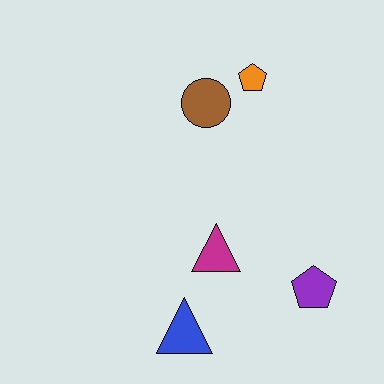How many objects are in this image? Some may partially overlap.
There are 5 objects.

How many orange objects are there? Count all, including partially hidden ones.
There is 1 orange object.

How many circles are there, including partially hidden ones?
There is 1 circle.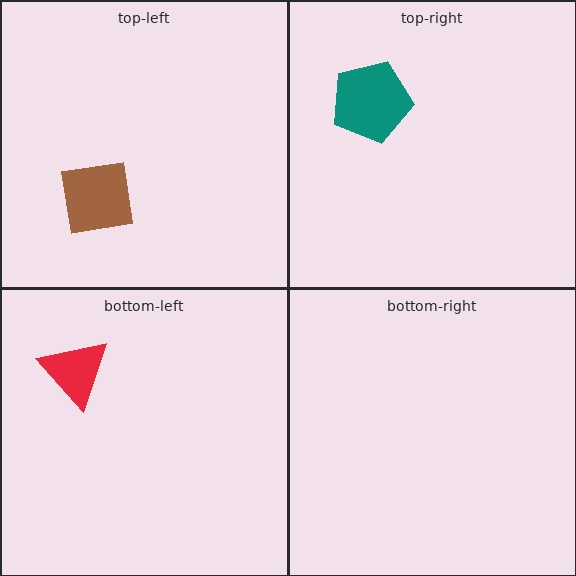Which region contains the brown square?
The top-left region.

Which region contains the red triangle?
The bottom-left region.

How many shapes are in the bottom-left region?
1.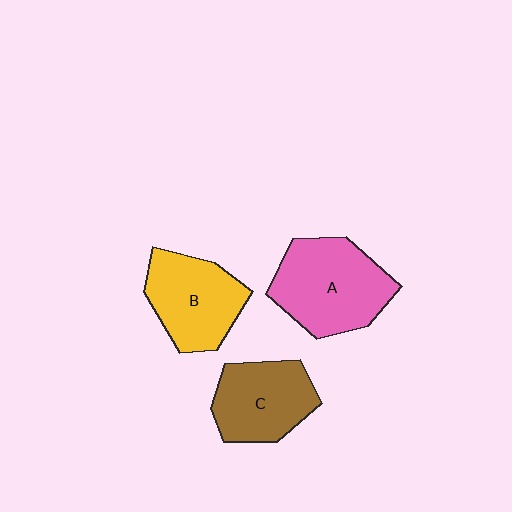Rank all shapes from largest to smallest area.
From largest to smallest: A (pink), B (yellow), C (brown).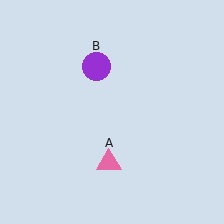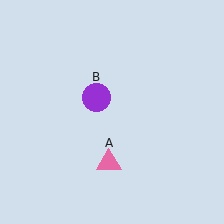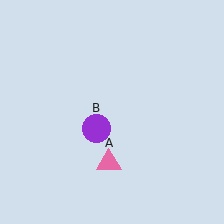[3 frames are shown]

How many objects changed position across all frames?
1 object changed position: purple circle (object B).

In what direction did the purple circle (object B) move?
The purple circle (object B) moved down.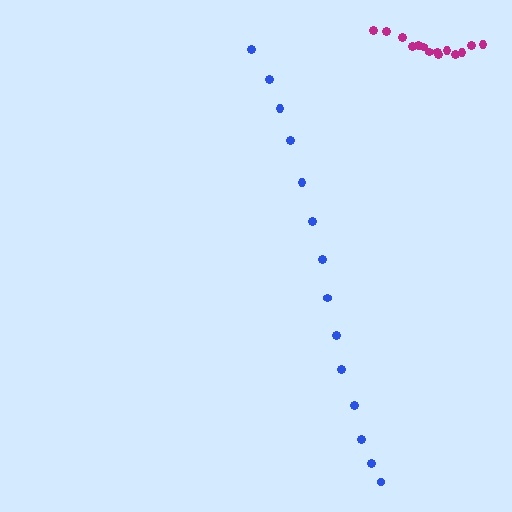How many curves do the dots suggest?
There are 2 distinct paths.